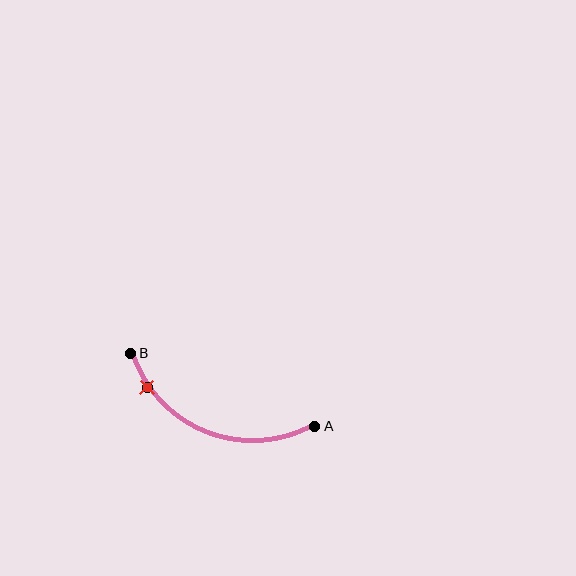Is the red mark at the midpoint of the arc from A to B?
No. The red mark lies on the arc but is closer to endpoint B. The arc midpoint would be at the point on the curve equidistant along the arc from both A and B.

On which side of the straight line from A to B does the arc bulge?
The arc bulges below the straight line connecting A and B.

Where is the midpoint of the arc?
The arc midpoint is the point on the curve farthest from the straight line joining A and B. It sits below that line.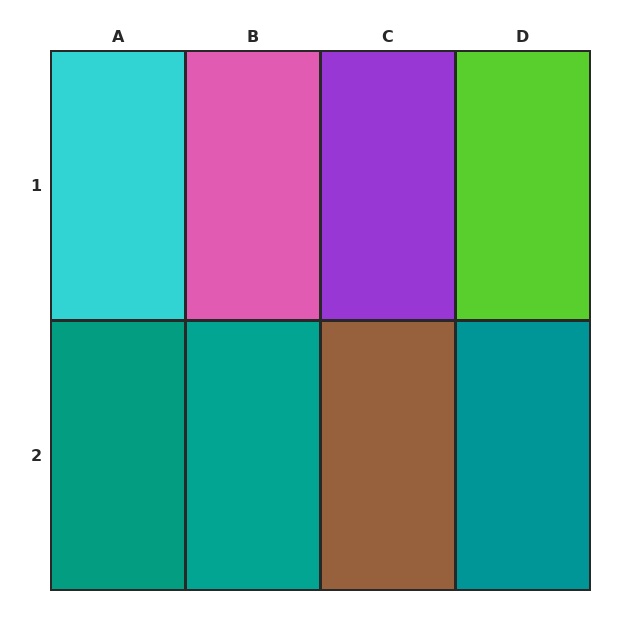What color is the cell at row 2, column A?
Teal.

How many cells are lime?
1 cell is lime.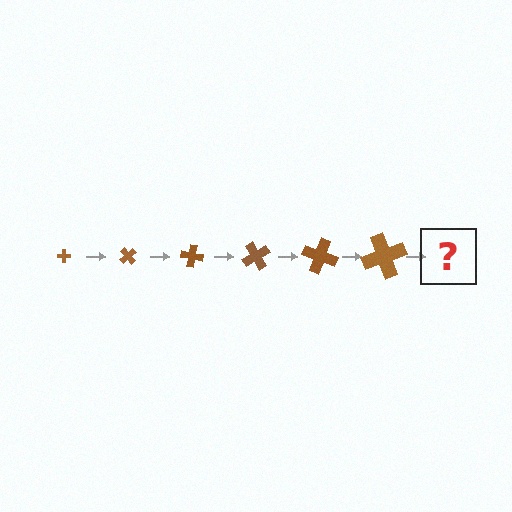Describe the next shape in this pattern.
It should be a cross, larger than the previous one and rotated 300 degrees from the start.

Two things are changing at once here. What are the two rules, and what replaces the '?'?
The two rules are that the cross grows larger each step and it rotates 50 degrees each step. The '?' should be a cross, larger than the previous one and rotated 300 degrees from the start.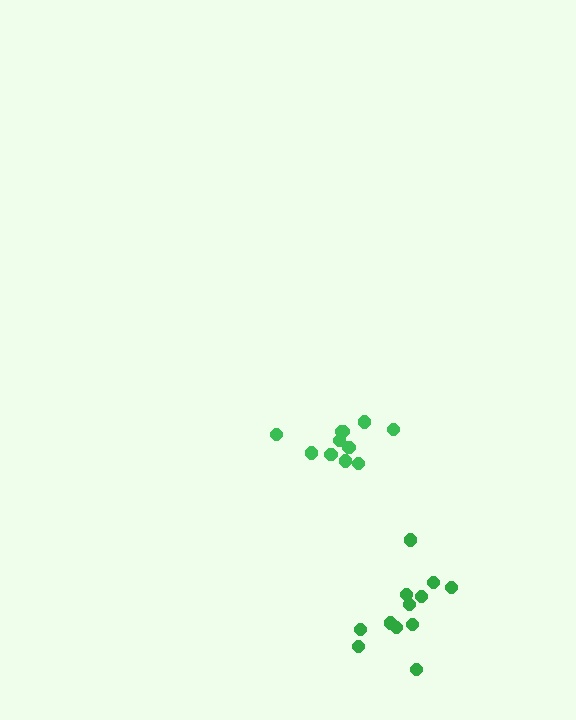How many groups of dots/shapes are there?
There are 2 groups.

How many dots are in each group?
Group 1: 11 dots, Group 2: 12 dots (23 total).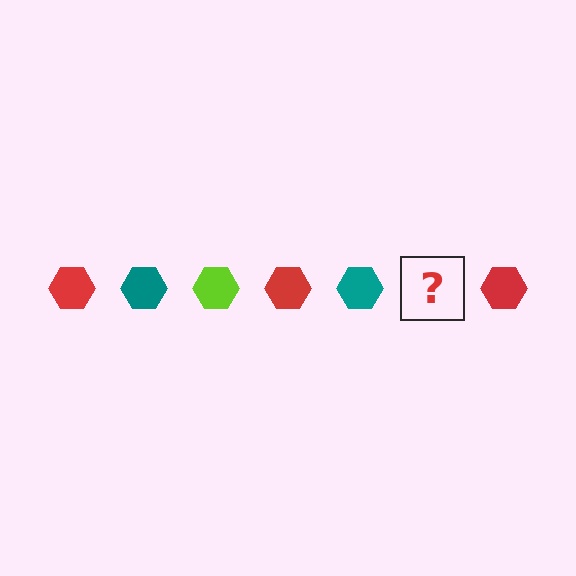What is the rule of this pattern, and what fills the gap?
The rule is that the pattern cycles through red, teal, lime hexagons. The gap should be filled with a lime hexagon.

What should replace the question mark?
The question mark should be replaced with a lime hexagon.